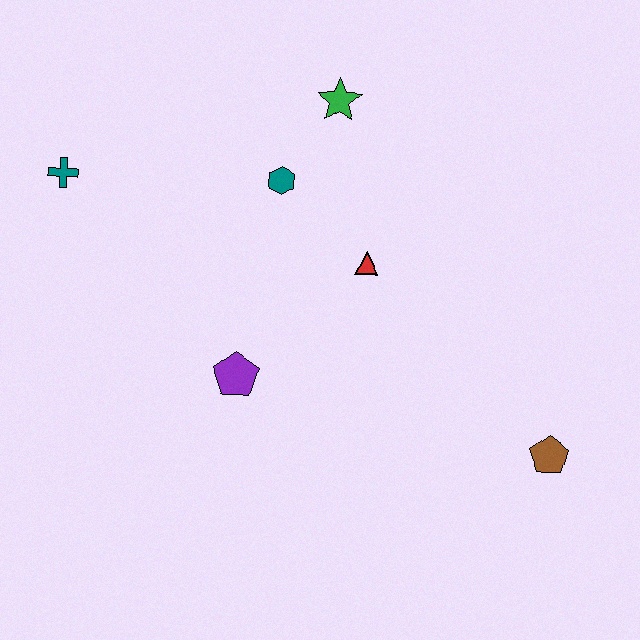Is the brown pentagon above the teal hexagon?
No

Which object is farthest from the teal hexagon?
The brown pentagon is farthest from the teal hexagon.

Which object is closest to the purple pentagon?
The red triangle is closest to the purple pentagon.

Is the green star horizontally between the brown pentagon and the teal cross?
Yes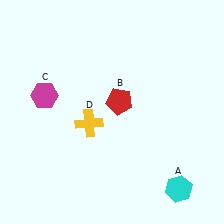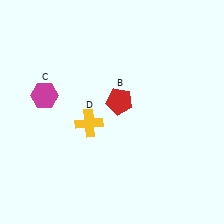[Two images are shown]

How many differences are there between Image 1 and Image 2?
There is 1 difference between the two images.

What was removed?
The cyan hexagon (A) was removed in Image 2.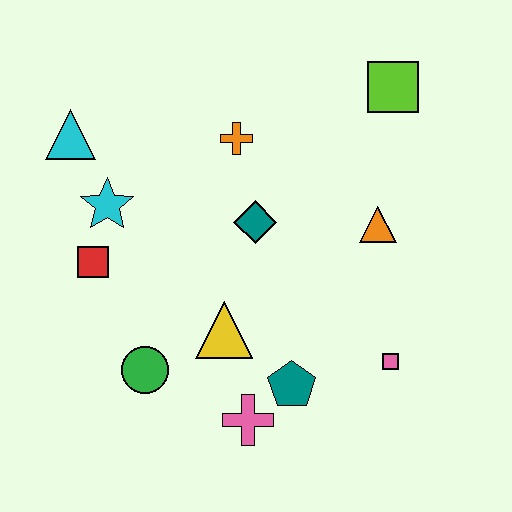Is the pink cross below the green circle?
Yes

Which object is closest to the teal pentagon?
The pink cross is closest to the teal pentagon.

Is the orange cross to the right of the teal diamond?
No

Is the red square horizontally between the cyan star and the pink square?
No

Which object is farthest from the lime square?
The green circle is farthest from the lime square.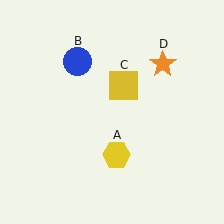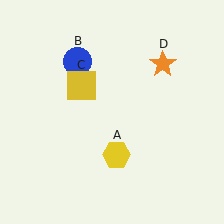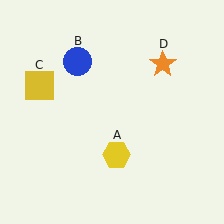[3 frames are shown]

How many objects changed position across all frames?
1 object changed position: yellow square (object C).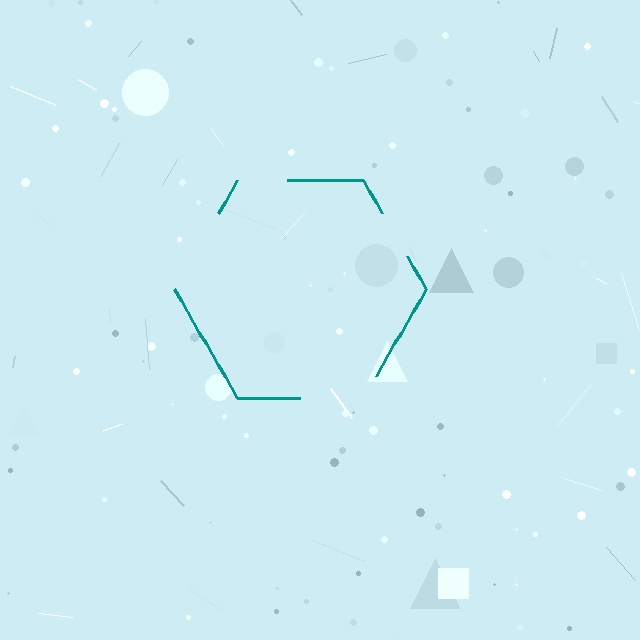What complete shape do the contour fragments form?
The contour fragments form a hexagon.